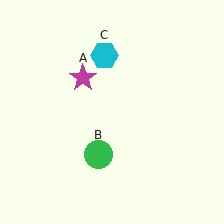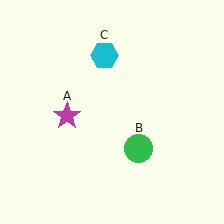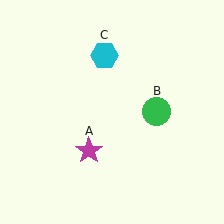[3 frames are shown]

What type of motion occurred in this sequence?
The magenta star (object A), green circle (object B) rotated counterclockwise around the center of the scene.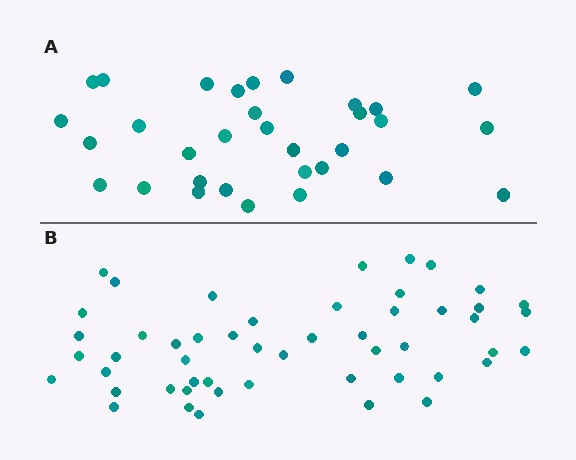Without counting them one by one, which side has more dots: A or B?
Region B (the bottom region) has more dots.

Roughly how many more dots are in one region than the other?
Region B has approximately 20 more dots than region A.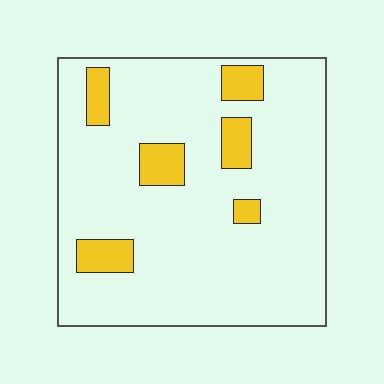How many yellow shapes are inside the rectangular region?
6.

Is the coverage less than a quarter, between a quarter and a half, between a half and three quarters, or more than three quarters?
Less than a quarter.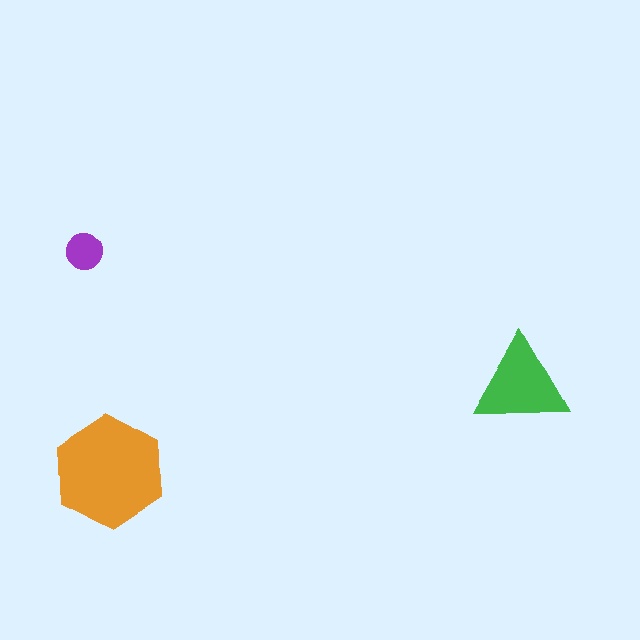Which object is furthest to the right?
The green triangle is rightmost.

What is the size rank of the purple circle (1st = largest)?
3rd.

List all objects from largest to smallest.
The orange hexagon, the green triangle, the purple circle.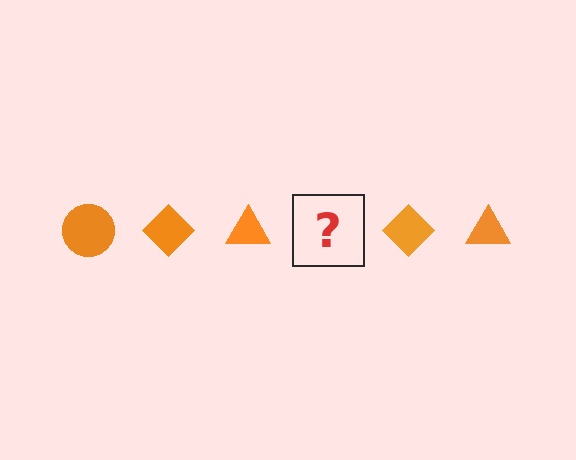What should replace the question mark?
The question mark should be replaced with an orange circle.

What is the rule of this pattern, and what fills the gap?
The rule is that the pattern cycles through circle, diamond, triangle shapes in orange. The gap should be filled with an orange circle.